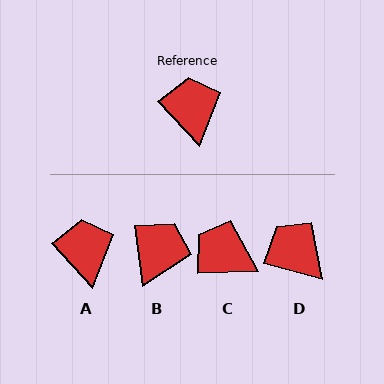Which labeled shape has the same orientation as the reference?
A.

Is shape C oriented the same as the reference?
No, it is off by about 50 degrees.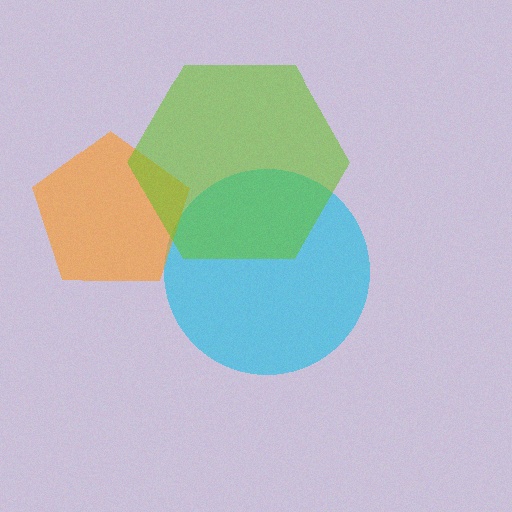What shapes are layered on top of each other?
The layered shapes are: a cyan circle, an orange pentagon, a lime hexagon.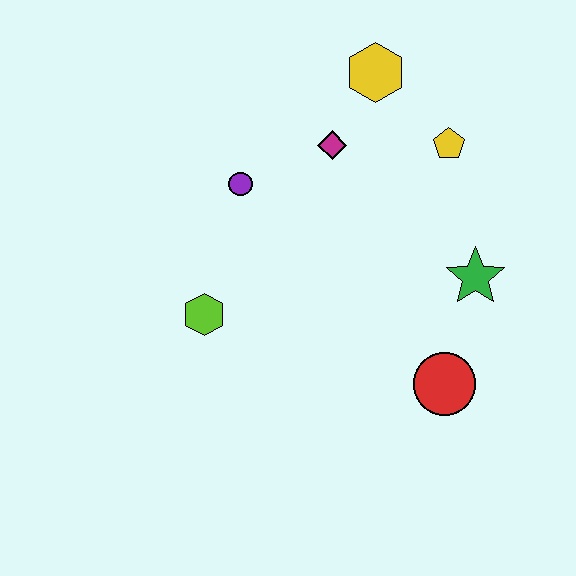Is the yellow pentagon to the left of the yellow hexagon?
No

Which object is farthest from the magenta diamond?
The red circle is farthest from the magenta diamond.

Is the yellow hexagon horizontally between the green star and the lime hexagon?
Yes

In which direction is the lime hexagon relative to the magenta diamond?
The lime hexagon is below the magenta diamond.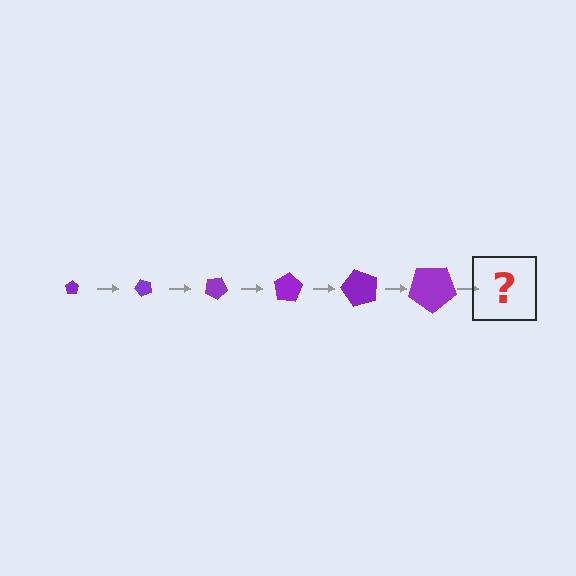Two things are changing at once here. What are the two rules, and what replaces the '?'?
The two rules are that the pentagon grows larger each step and it rotates 50 degrees each step. The '?' should be a pentagon, larger than the previous one and rotated 300 degrees from the start.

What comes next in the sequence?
The next element should be a pentagon, larger than the previous one and rotated 300 degrees from the start.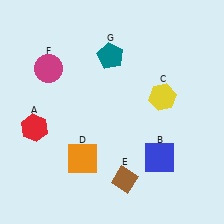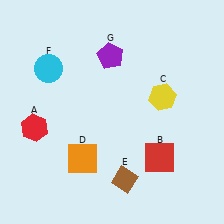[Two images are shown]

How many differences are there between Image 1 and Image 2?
There are 3 differences between the two images.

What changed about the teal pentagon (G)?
In Image 1, G is teal. In Image 2, it changed to purple.